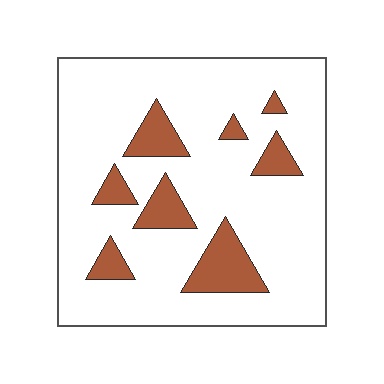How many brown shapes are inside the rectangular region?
8.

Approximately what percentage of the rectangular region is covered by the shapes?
Approximately 15%.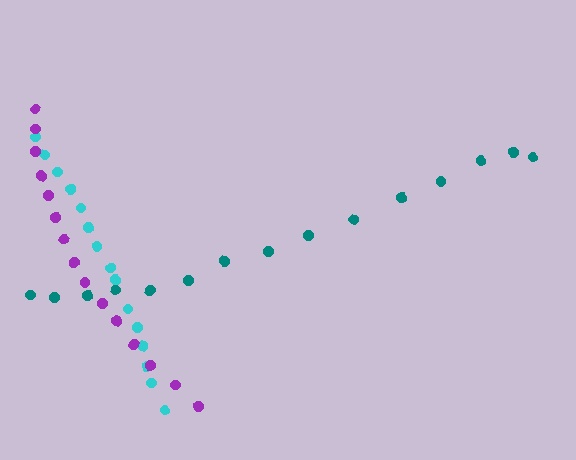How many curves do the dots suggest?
There are 3 distinct paths.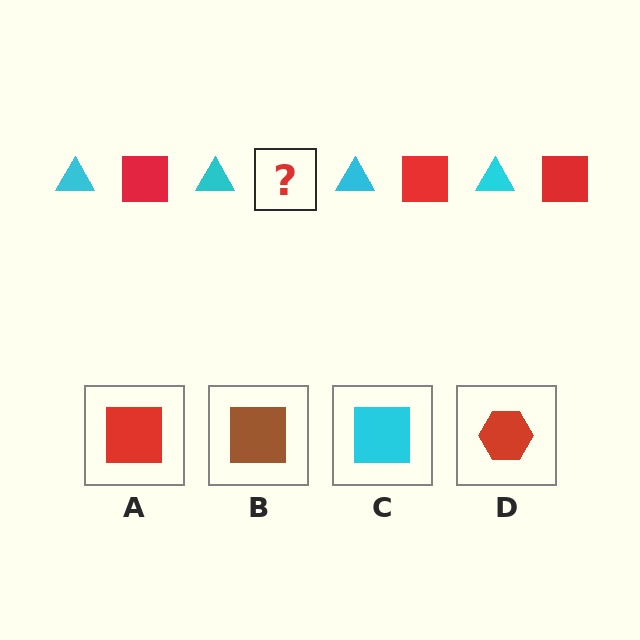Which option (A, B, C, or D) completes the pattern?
A.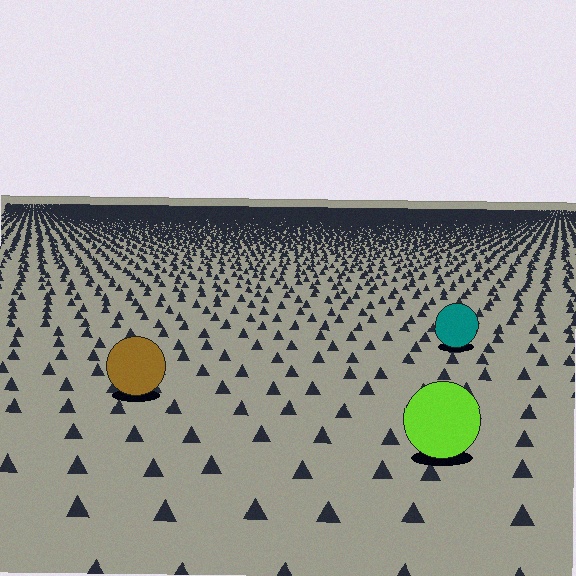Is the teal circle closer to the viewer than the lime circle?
No. The lime circle is closer — you can tell from the texture gradient: the ground texture is coarser near it.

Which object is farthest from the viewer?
The teal circle is farthest from the viewer. It appears smaller and the ground texture around it is denser.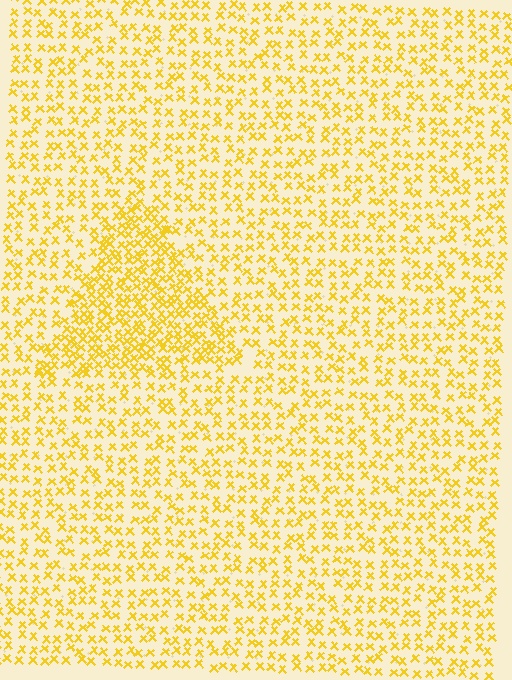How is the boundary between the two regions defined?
The boundary is defined by a change in element density (approximately 1.9x ratio). All elements are the same color, size, and shape.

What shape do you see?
I see a triangle.